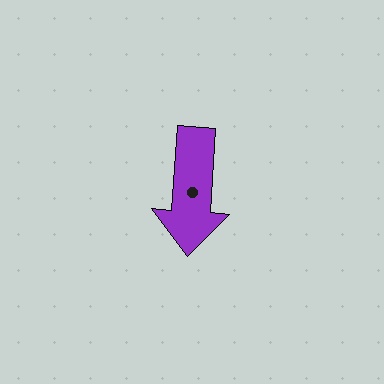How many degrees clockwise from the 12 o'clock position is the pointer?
Approximately 184 degrees.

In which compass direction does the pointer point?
South.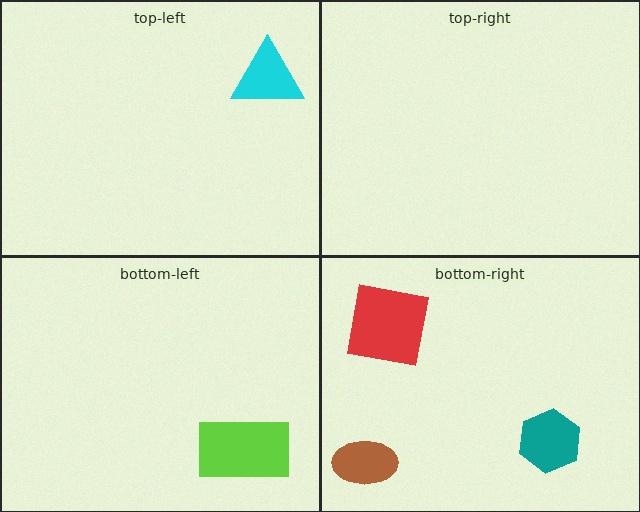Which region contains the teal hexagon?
The bottom-right region.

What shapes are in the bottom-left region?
The lime rectangle.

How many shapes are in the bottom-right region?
3.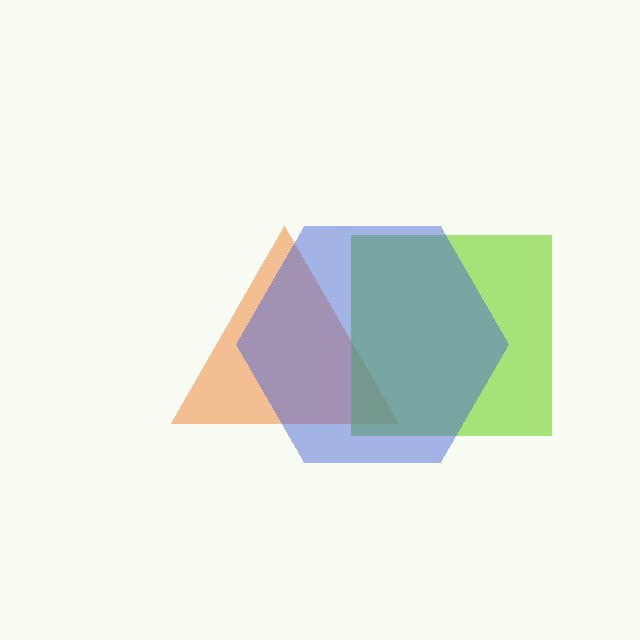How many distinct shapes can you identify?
There are 3 distinct shapes: an orange triangle, a lime square, a blue hexagon.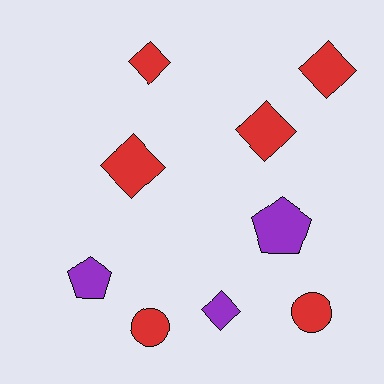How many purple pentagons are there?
There are 2 purple pentagons.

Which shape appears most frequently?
Diamond, with 5 objects.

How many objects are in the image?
There are 9 objects.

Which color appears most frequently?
Red, with 6 objects.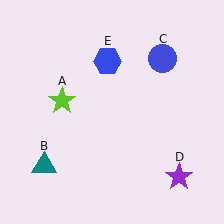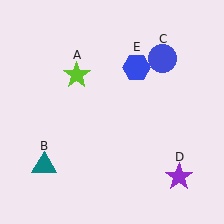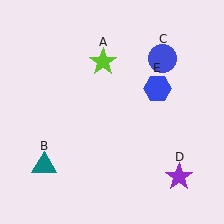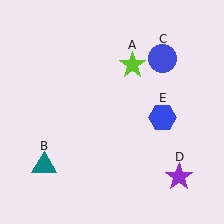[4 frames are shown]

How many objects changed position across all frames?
2 objects changed position: lime star (object A), blue hexagon (object E).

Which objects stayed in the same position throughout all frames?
Teal triangle (object B) and blue circle (object C) and purple star (object D) remained stationary.